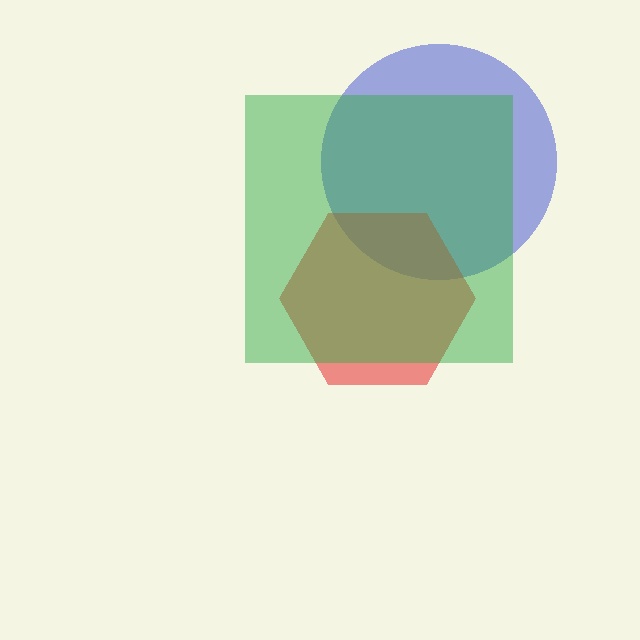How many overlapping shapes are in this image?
There are 3 overlapping shapes in the image.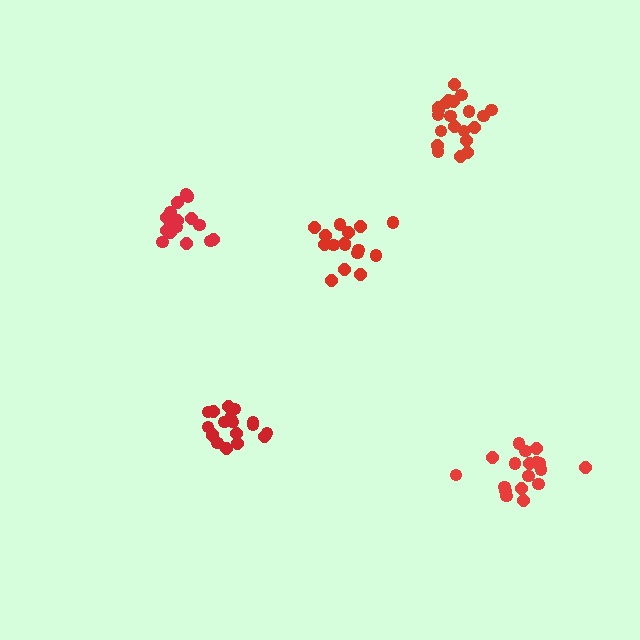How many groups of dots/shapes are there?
There are 5 groups.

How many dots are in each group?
Group 1: 21 dots, Group 2: 18 dots, Group 3: 18 dots, Group 4: 16 dots, Group 5: 16 dots (89 total).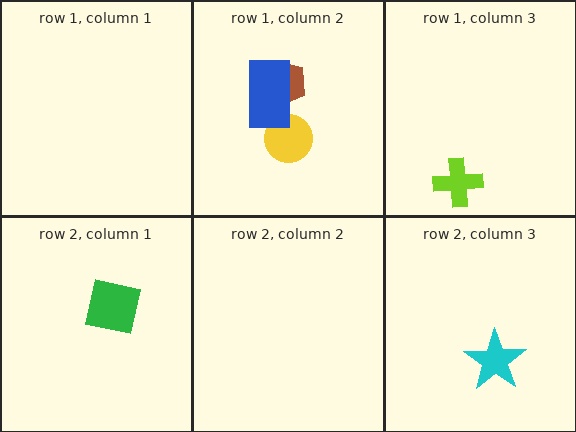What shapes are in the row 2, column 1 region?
The green square.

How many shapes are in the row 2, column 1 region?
1.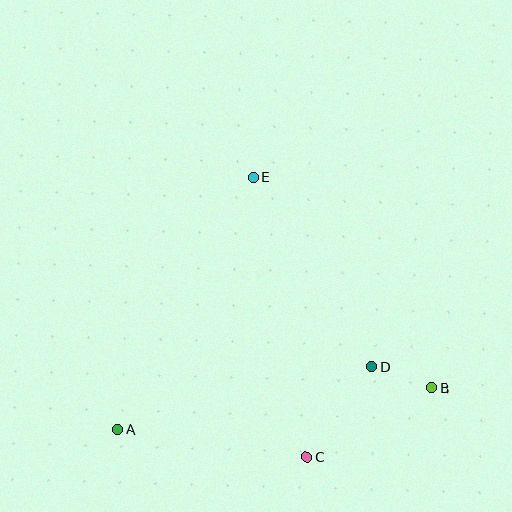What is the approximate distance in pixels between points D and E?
The distance between D and E is approximately 223 pixels.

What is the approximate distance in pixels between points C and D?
The distance between C and D is approximately 111 pixels.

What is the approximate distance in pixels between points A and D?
The distance between A and D is approximately 262 pixels.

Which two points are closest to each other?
Points B and D are closest to each other.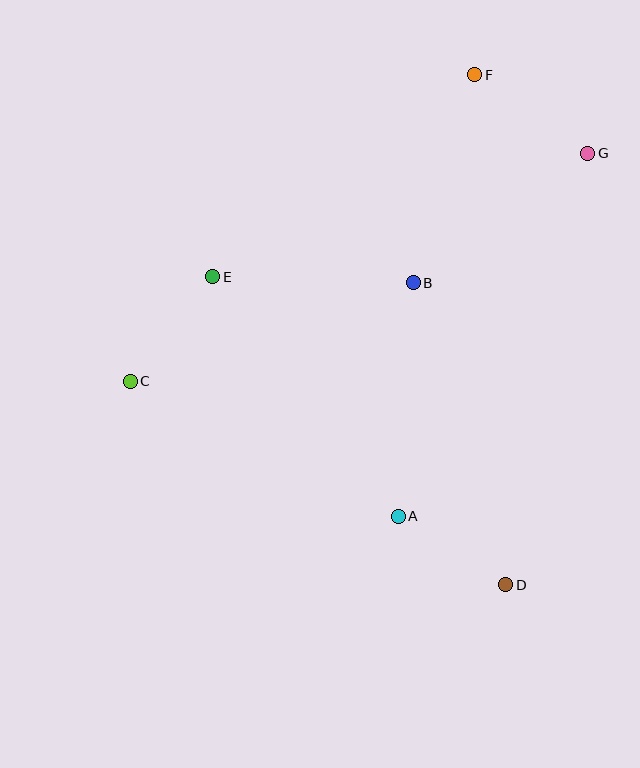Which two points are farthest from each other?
Points C and G are farthest from each other.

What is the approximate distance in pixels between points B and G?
The distance between B and G is approximately 217 pixels.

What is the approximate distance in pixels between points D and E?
The distance between D and E is approximately 425 pixels.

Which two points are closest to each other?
Points A and D are closest to each other.